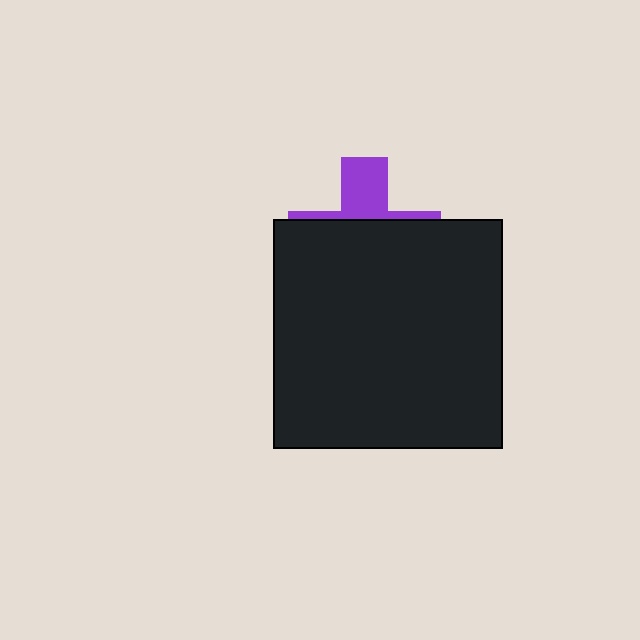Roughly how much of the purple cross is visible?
A small part of it is visible (roughly 31%).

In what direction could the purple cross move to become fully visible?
The purple cross could move up. That would shift it out from behind the black square entirely.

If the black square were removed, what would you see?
You would see the complete purple cross.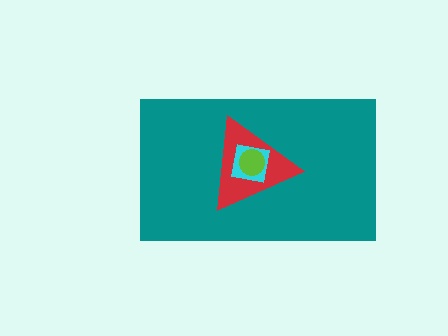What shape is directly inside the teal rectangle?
The red triangle.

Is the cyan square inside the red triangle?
Yes.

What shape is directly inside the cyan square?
The lime circle.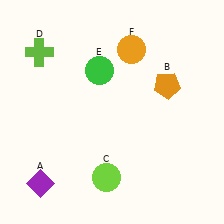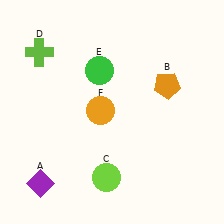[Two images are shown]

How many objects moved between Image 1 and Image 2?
1 object moved between the two images.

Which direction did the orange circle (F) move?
The orange circle (F) moved down.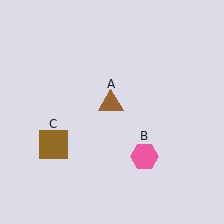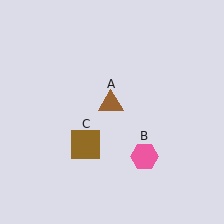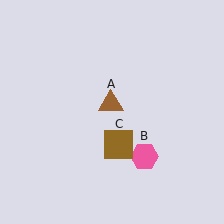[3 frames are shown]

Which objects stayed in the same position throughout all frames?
Brown triangle (object A) and pink hexagon (object B) remained stationary.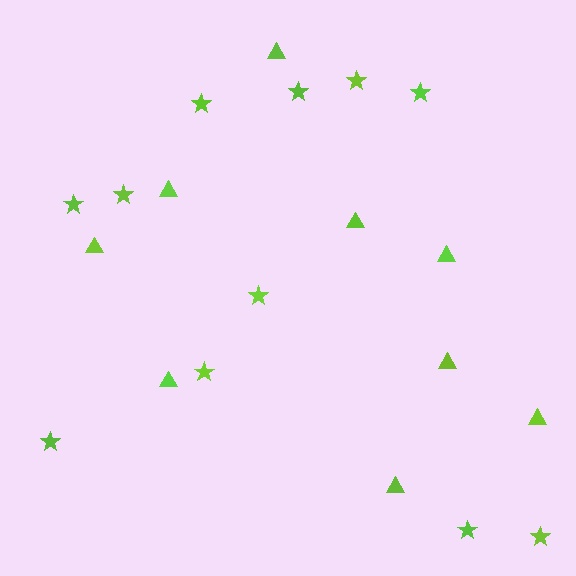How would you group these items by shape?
There are 2 groups: one group of triangles (9) and one group of stars (11).